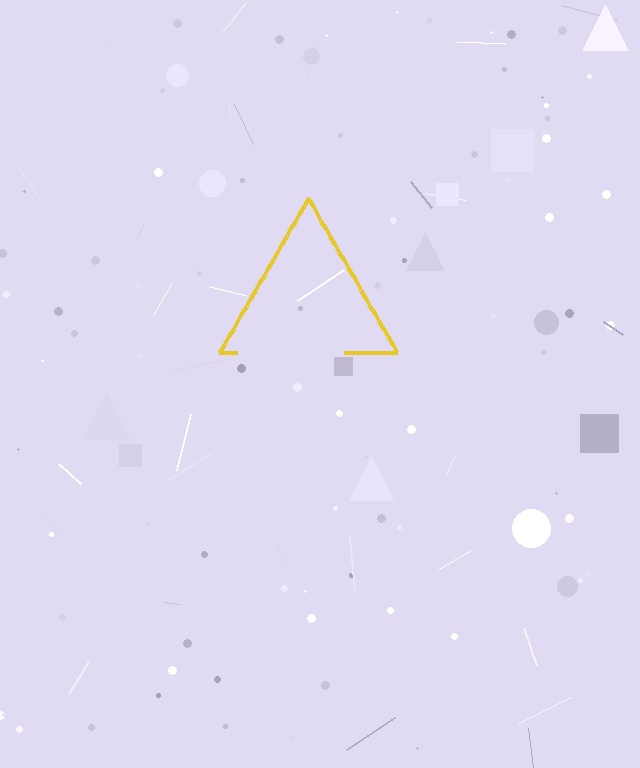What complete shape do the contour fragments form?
The contour fragments form a triangle.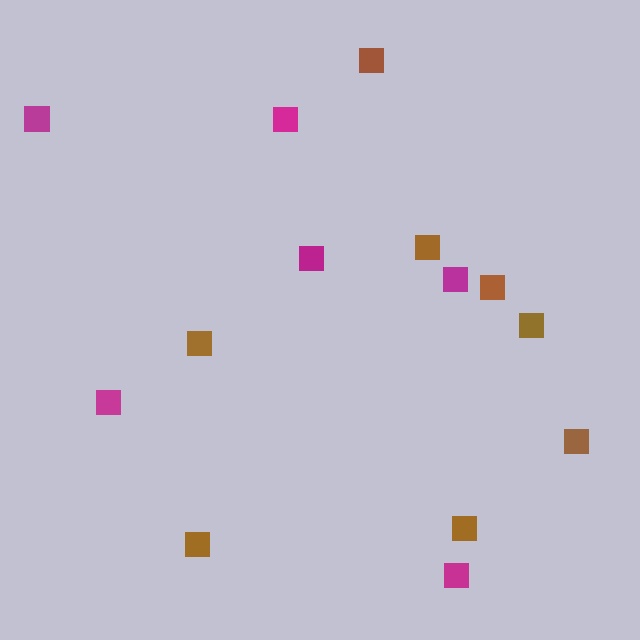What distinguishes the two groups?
There are 2 groups: one group of magenta squares (6) and one group of brown squares (8).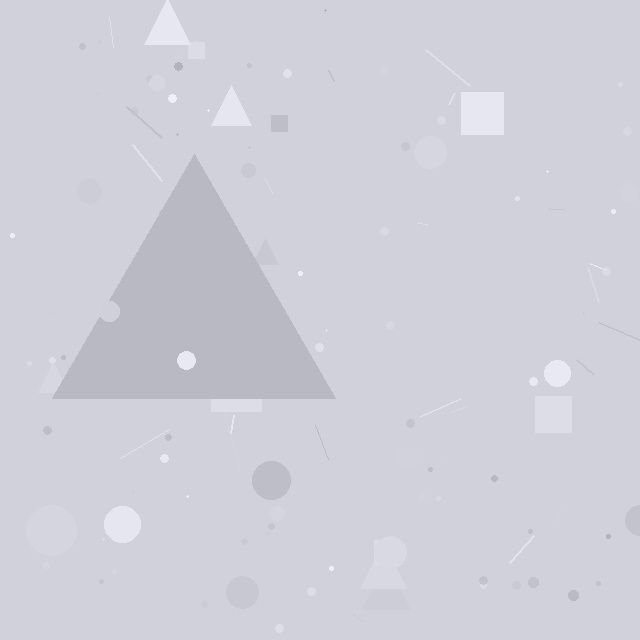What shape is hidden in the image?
A triangle is hidden in the image.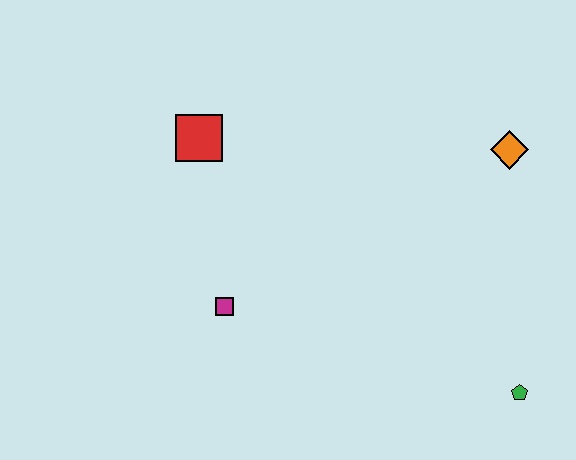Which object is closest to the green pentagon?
The orange diamond is closest to the green pentagon.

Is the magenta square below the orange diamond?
Yes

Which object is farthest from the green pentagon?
The red square is farthest from the green pentagon.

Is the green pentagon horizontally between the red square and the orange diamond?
No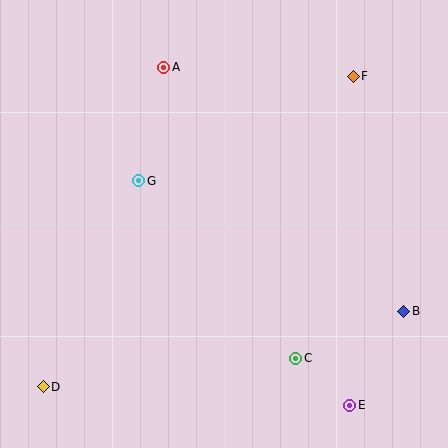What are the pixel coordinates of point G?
Point G is at (139, 181).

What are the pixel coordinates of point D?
Point D is at (43, 387).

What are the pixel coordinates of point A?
Point A is at (164, 67).